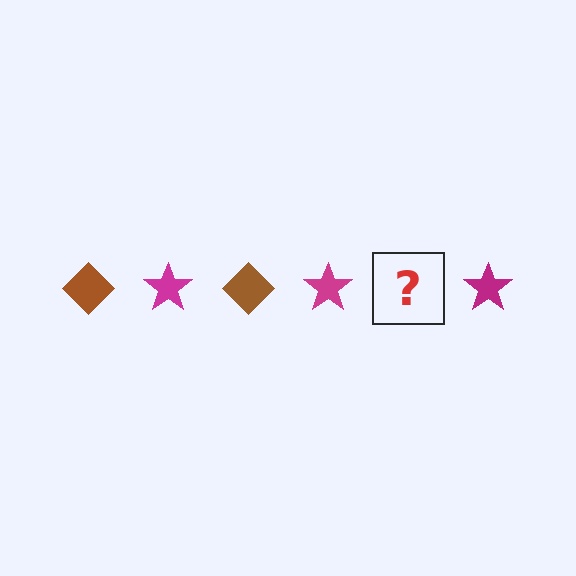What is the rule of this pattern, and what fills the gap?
The rule is that the pattern alternates between brown diamond and magenta star. The gap should be filled with a brown diamond.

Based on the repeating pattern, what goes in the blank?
The blank should be a brown diamond.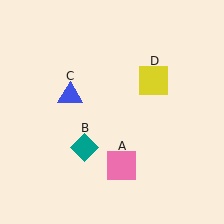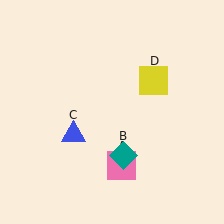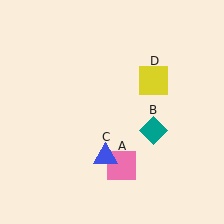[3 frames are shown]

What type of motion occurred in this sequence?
The teal diamond (object B), blue triangle (object C) rotated counterclockwise around the center of the scene.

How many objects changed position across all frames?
2 objects changed position: teal diamond (object B), blue triangle (object C).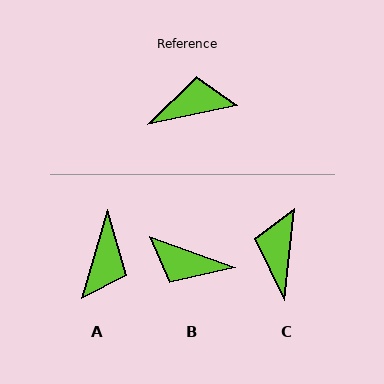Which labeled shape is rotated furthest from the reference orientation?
B, about 148 degrees away.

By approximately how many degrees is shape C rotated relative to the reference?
Approximately 72 degrees counter-clockwise.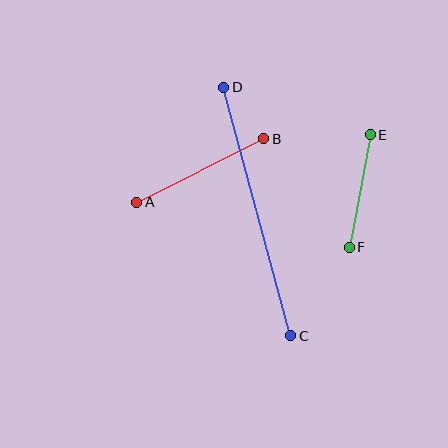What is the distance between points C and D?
The distance is approximately 258 pixels.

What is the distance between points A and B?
The distance is approximately 142 pixels.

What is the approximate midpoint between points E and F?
The midpoint is at approximately (360, 191) pixels.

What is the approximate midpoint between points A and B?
The midpoint is at approximately (200, 171) pixels.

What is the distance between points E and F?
The distance is approximately 115 pixels.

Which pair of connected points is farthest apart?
Points C and D are farthest apart.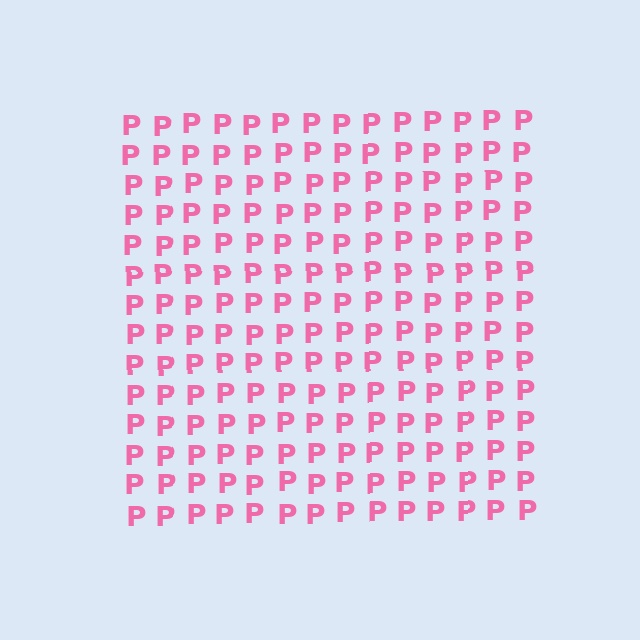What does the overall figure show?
The overall figure shows a square.